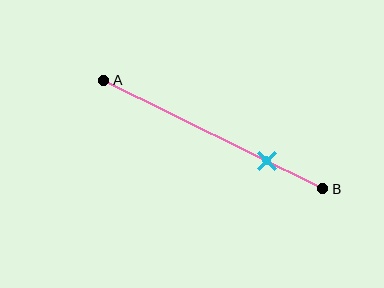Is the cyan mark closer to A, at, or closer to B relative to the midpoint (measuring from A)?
The cyan mark is closer to point B than the midpoint of segment AB.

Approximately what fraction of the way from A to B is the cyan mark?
The cyan mark is approximately 75% of the way from A to B.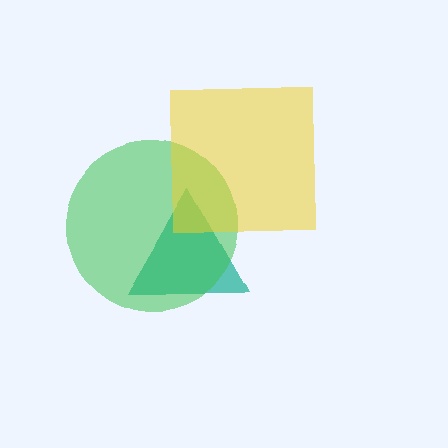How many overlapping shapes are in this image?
There are 3 overlapping shapes in the image.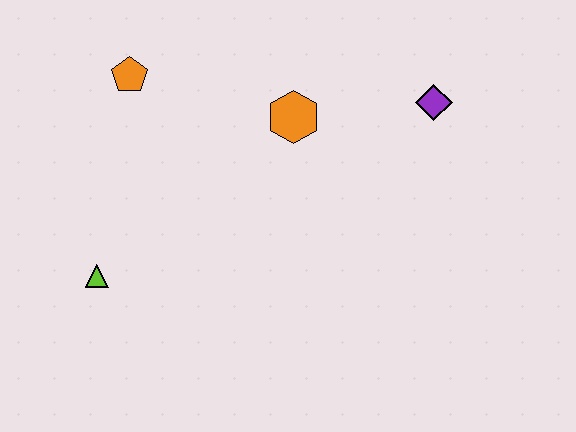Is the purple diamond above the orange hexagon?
Yes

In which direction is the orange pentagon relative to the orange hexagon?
The orange pentagon is to the left of the orange hexagon.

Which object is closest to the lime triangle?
The orange pentagon is closest to the lime triangle.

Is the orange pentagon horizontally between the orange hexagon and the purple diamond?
No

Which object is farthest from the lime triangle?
The purple diamond is farthest from the lime triangle.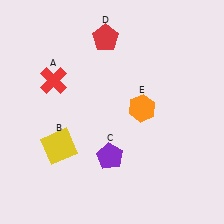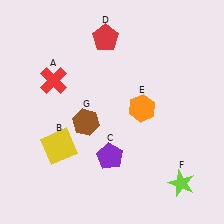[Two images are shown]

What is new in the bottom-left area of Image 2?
A brown hexagon (G) was added in the bottom-left area of Image 2.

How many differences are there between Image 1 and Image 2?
There are 2 differences between the two images.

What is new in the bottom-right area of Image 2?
A lime star (F) was added in the bottom-right area of Image 2.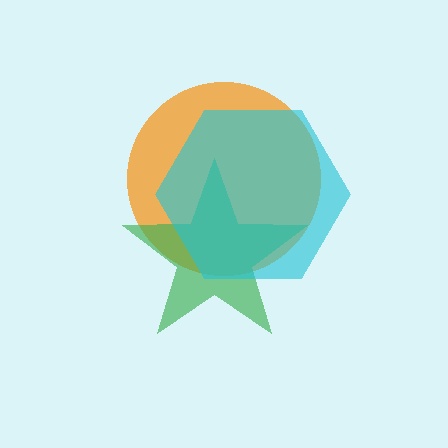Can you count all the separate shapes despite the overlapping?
Yes, there are 3 separate shapes.